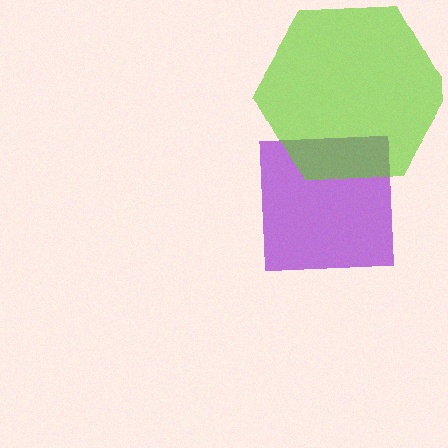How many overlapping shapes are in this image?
There are 2 overlapping shapes in the image.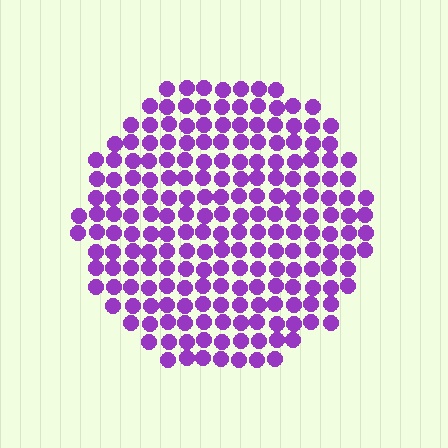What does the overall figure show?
The overall figure shows a circle.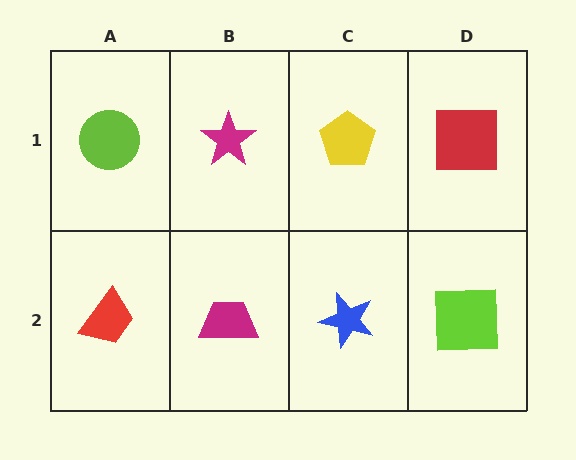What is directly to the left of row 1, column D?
A yellow pentagon.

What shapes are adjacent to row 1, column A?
A red trapezoid (row 2, column A), a magenta star (row 1, column B).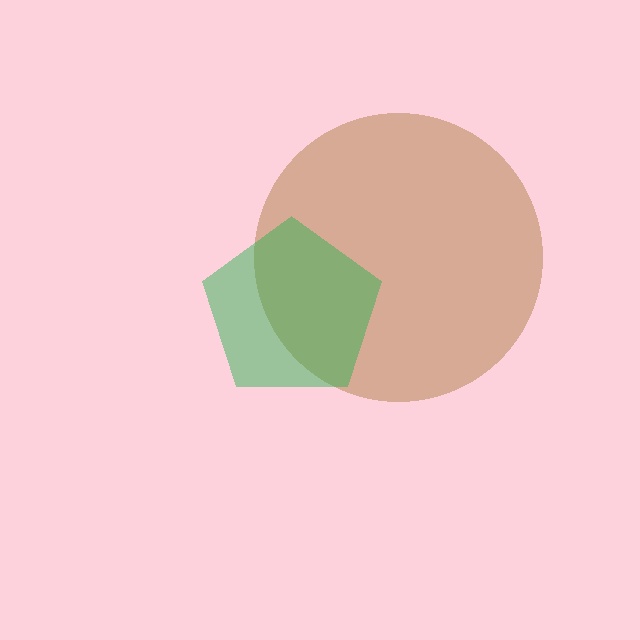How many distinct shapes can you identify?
There are 2 distinct shapes: a brown circle, a green pentagon.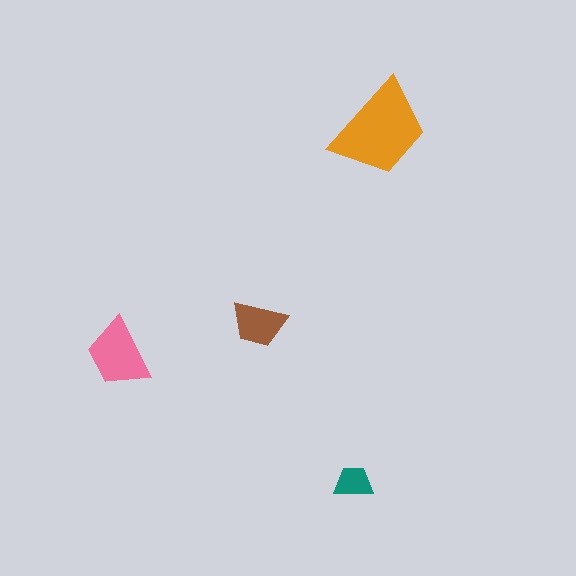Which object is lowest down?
The teal trapezoid is bottommost.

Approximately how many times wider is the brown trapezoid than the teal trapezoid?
About 1.5 times wider.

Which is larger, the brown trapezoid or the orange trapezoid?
The orange one.